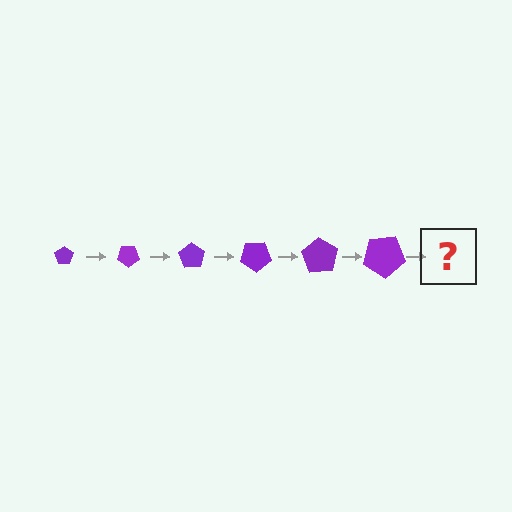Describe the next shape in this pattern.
It should be a pentagon, larger than the previous one and rotated 210 degrees from the start.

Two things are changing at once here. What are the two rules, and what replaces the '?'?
The two rules are that the pentagon grows larger each step and it rotates 35 degrees each step. The '?' should be a pentagon, larger than the previous one and rotated 210 degrees from the start.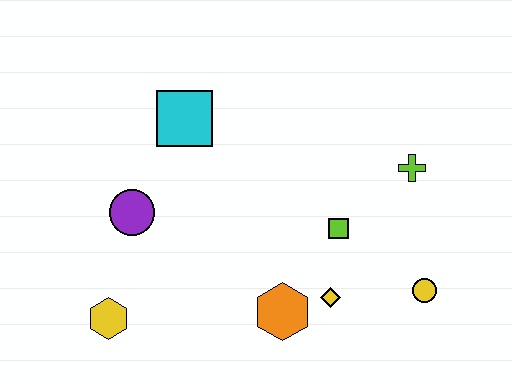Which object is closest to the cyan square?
The purple circle is closest to the cyan square.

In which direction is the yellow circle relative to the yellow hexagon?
The yellow circle is to the right of the yellow hexagon.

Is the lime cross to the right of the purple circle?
Yes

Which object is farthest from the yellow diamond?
The cyan square is farthest from the yellow diamond.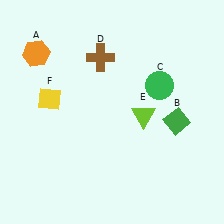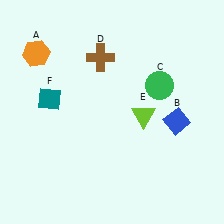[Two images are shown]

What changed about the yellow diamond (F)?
In Image 1, F is yellow. In Image 2, it changed to teal.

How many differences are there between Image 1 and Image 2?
There are 2 differences between the two images.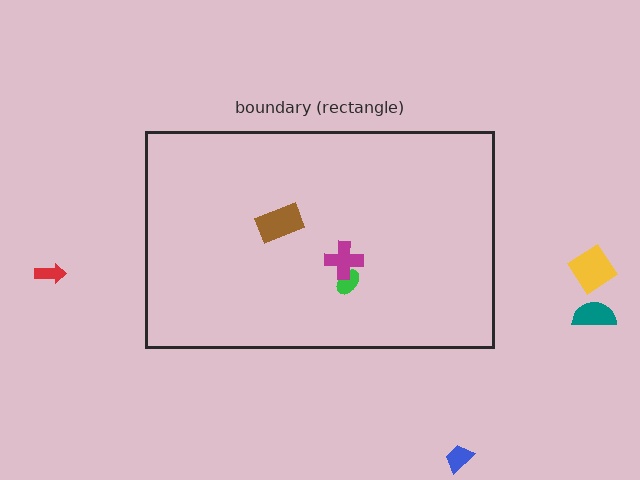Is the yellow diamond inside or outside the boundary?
Outside.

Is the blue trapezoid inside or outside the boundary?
Outside.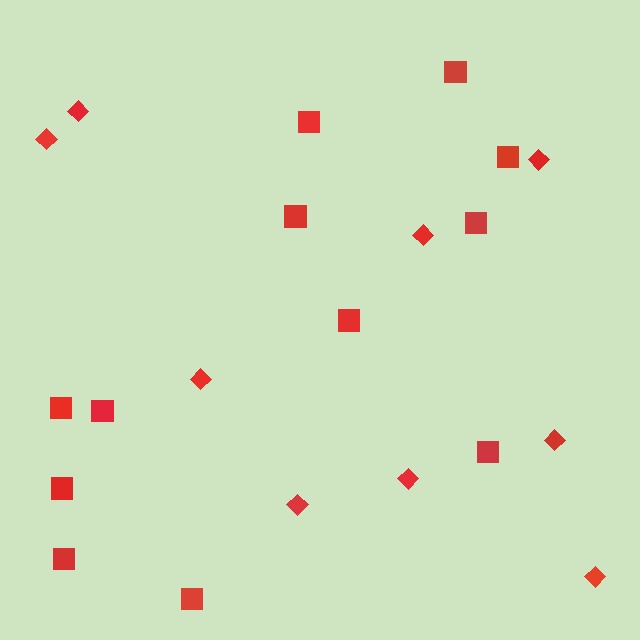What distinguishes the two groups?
There are 2 groups: one group of squares (12) and one group of diamonds (9).